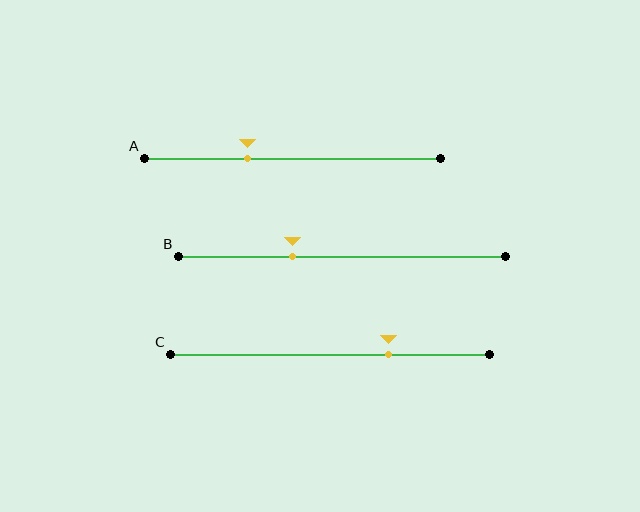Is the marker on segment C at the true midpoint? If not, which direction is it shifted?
No, the marker on segment C is shifted to the right by about 18% of the segment length.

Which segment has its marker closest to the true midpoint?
Segment B has its marker closest to the true midpoint.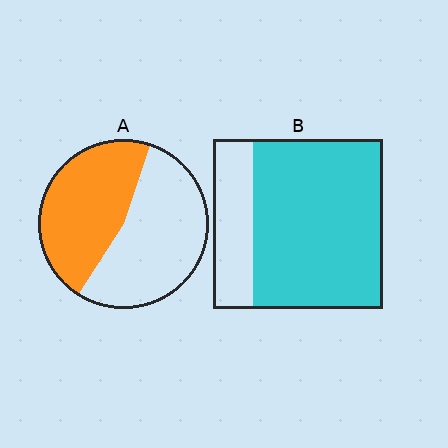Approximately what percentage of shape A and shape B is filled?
A is approximately 45% and B is approximately 75%.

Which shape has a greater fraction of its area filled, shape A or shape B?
Shape B.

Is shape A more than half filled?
Roughly half.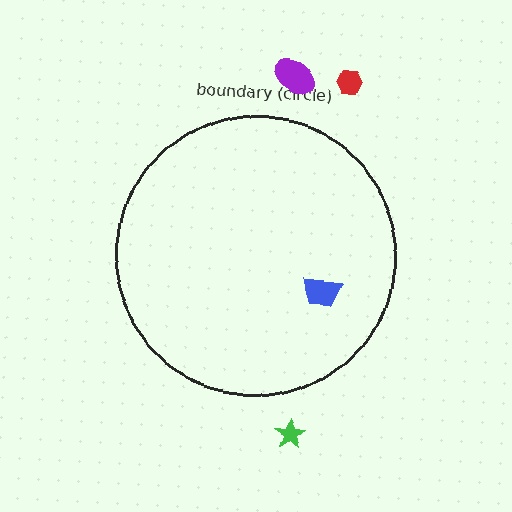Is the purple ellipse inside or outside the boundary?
Outside.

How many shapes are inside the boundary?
1 inside, 3 outside.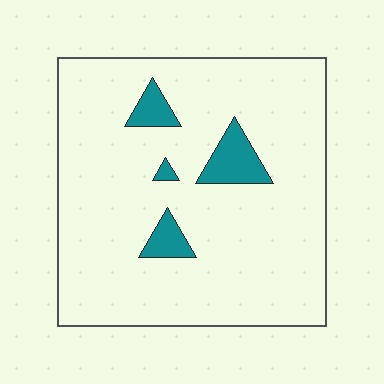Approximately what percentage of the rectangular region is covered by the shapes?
Approximately 10%.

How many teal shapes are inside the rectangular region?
4.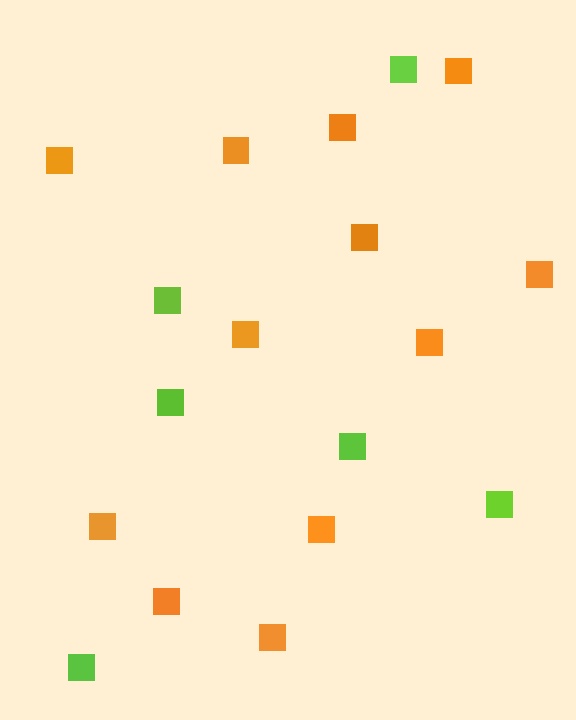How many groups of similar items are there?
There are 2 groups: one group of orange squares (12) and one group of lime squares (6).